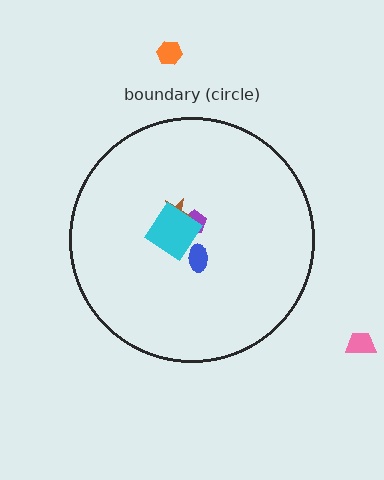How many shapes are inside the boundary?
4 inside, 2 outside.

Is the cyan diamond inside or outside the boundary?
Inside.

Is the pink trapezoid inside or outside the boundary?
Outside.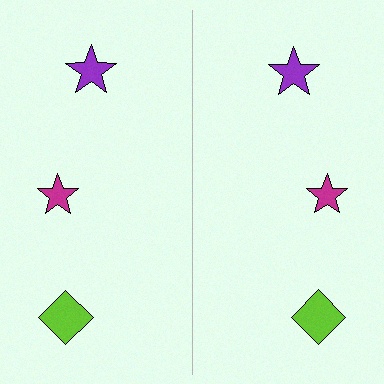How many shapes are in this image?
There are 6 shapes in this image.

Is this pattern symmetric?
Yes, this pattern has bilateral (reflection) symmetry.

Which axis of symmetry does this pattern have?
The pattern has a vertical axis of symmetry running through the center of the image.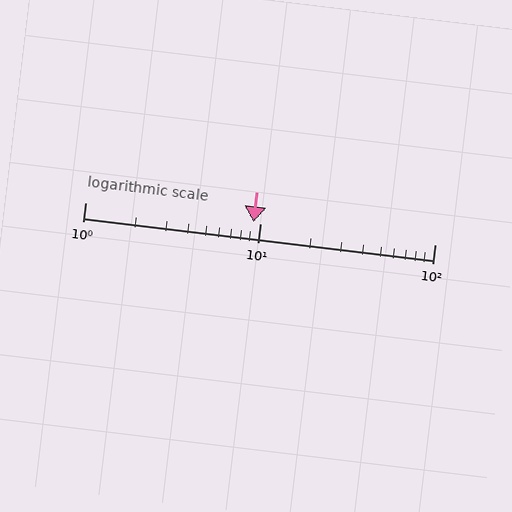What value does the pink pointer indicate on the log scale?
The pointer indicates approximately 9.2.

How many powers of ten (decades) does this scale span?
The scale spans 2 decades, from 1 to 100.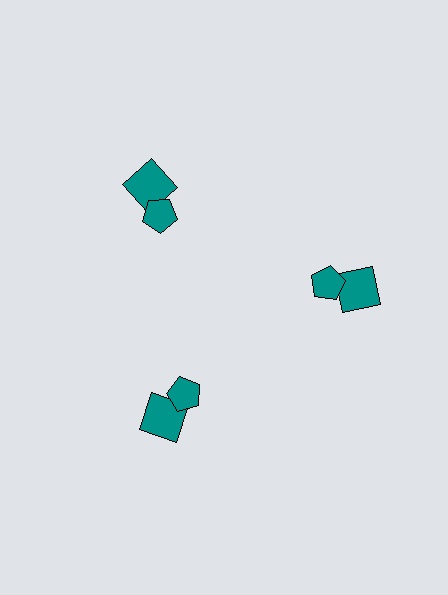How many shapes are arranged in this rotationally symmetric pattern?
There are 6 shapes, arranged in 3 groups of 2.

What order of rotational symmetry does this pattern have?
This pattern has 3-fold rotational symmetry.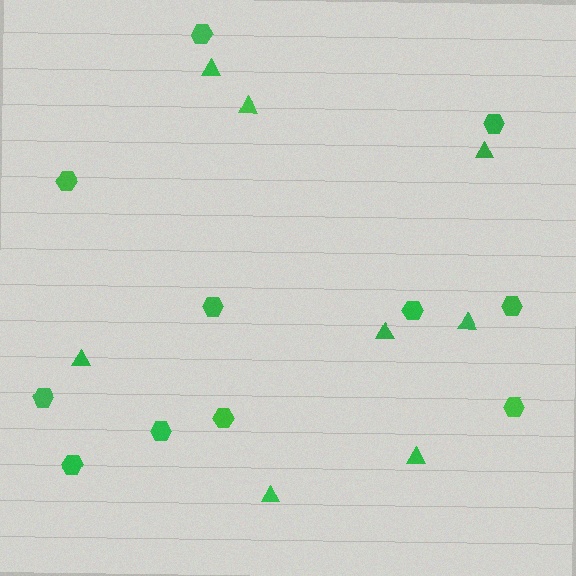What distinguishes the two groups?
There are 2 groups: one group of hexagons (11) and one group of triangles (8).